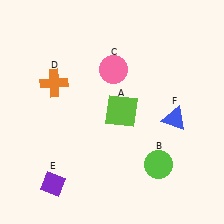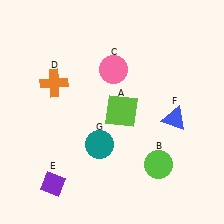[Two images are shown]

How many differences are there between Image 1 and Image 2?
There is 1 difference between the two images.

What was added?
A teal circle (G) was added in Image 2.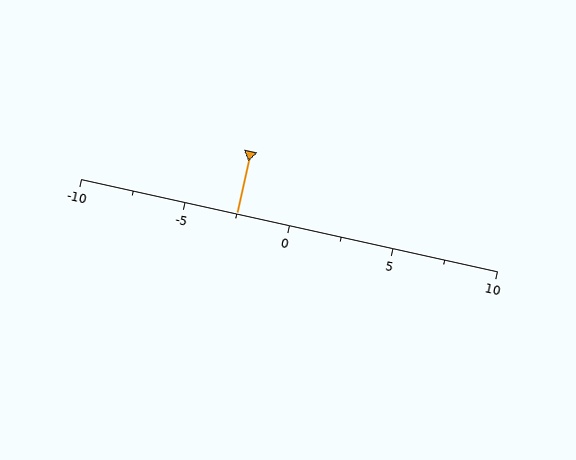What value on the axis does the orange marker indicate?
The marker indicates approximately -2.5.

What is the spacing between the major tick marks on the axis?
The major ticks are spaced 5 apart.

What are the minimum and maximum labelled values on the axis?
The axis runs from -10 to 10.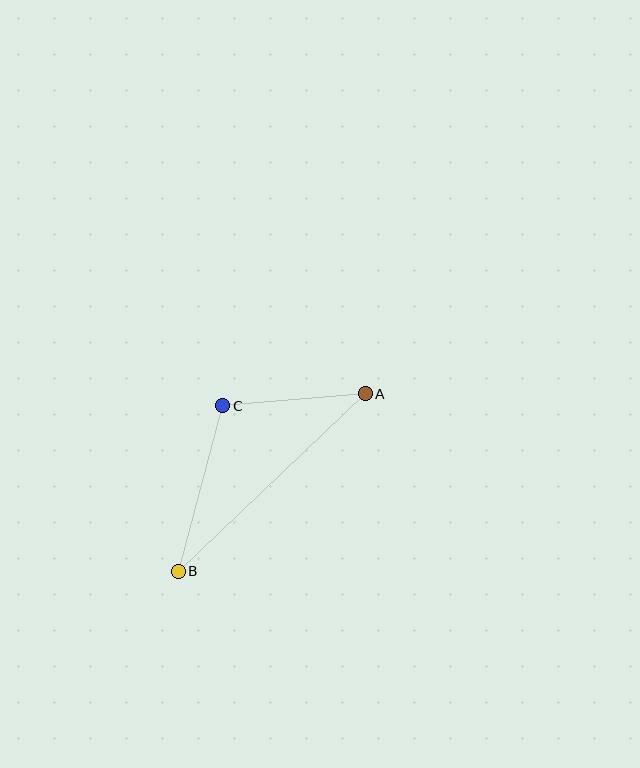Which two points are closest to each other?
Points A and C are closest to each other.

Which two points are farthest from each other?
Points A and B are farthest from each other.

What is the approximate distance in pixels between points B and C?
The distance between B and C is approximately 172 pixels.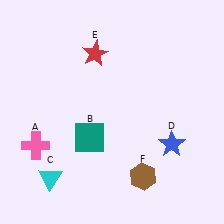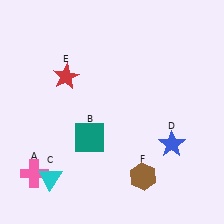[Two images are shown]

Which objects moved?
The objects that moved are: the pink cross (A), the red star (E).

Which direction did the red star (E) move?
The red star (E) moved left.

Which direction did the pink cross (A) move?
The pink cross (A) moved down.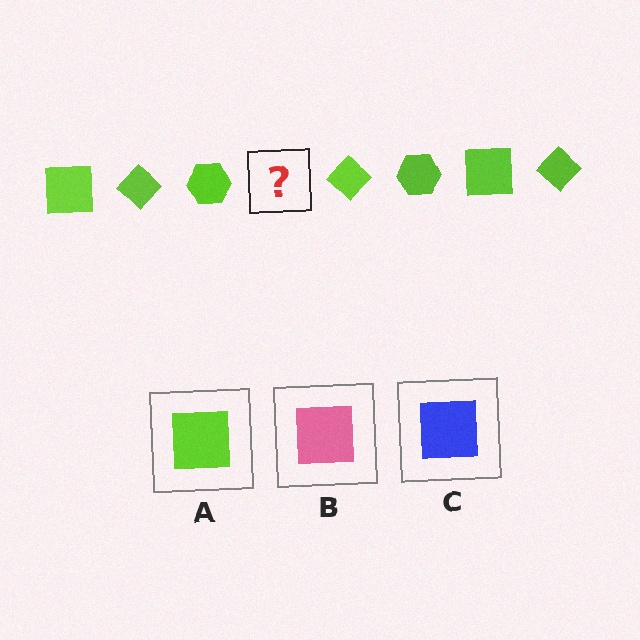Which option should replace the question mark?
Option A.